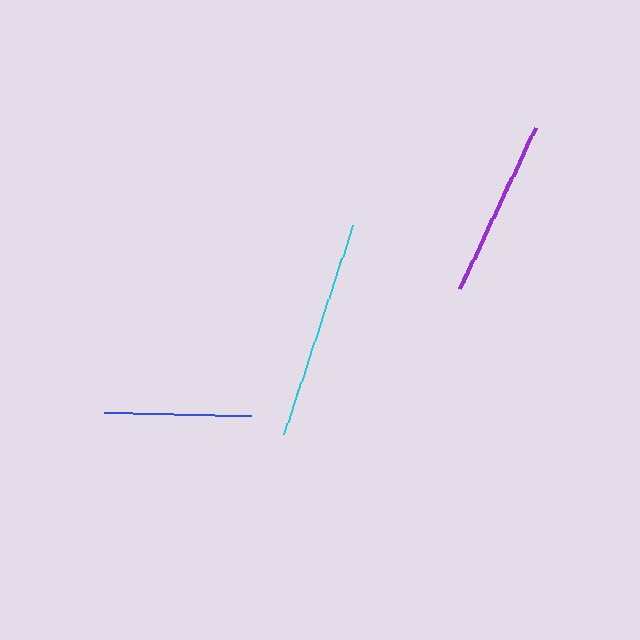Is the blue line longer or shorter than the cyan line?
The cyan line is longer than the blue line.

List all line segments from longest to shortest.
From longest to shortest: cyan, purple, blue.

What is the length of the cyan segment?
The cyan segment is approximately 220 pixels long.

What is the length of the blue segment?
The blue segment is approximately 147 pixels long.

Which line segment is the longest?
The cyan line is the longest at approximately 220 pixels.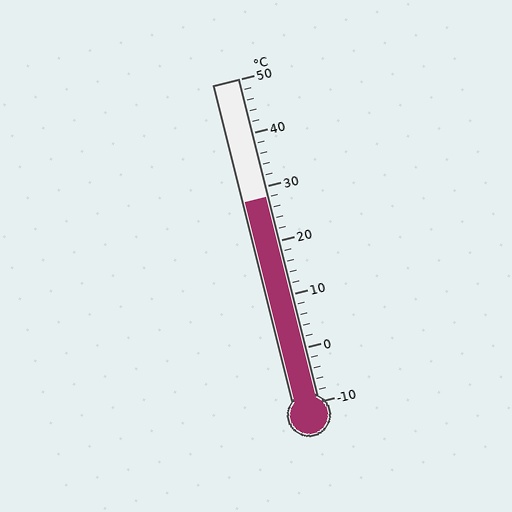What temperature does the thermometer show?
The thermometer shows approximately 28°C.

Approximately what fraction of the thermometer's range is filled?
The thermometer is filled to approximately 65% of its range.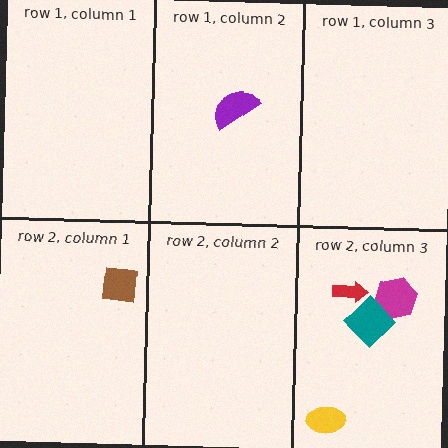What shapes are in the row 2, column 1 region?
The brown square.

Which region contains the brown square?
The row 2, column 1 region.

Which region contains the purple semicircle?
The row 1, column 2 region.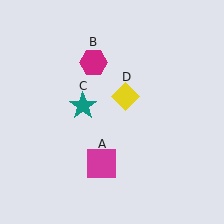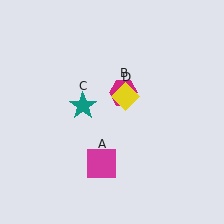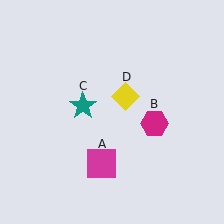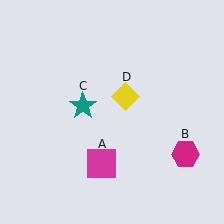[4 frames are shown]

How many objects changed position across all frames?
1 object changed position: magenta hexagon (object B).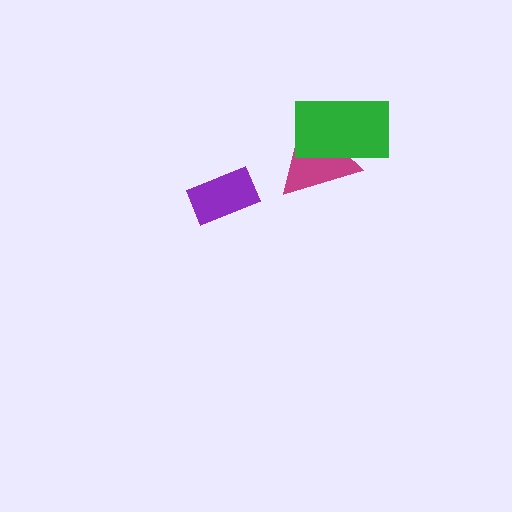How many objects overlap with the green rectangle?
1 object overlaps with the green rectangle.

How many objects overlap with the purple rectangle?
0 objects overlap with the purple rectangle.